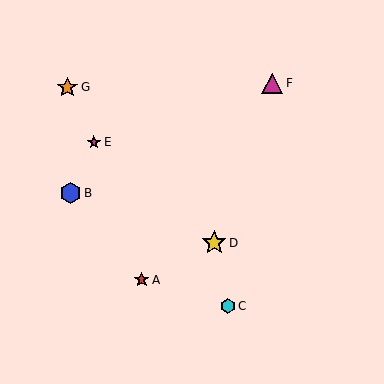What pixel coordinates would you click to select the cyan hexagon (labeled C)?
Click at (228, 306) to select the cyan hexagon C.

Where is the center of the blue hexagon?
The center of the blue hexagon is at (71, 193).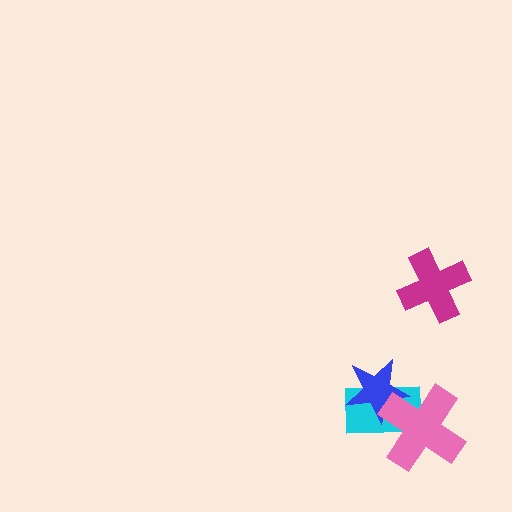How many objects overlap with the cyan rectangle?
2 objects overlap with the cyan rectangle.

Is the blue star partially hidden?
Yes, it is partially covered by another shape.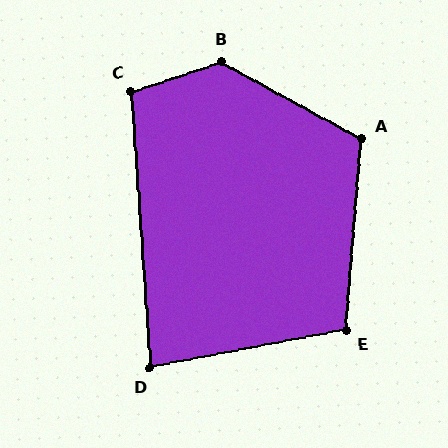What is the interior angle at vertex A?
Approximately 114 degrees (obtuse).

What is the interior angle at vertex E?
Approximately 105 degrees (obtuse).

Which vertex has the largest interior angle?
B, at approximately 133 degrees.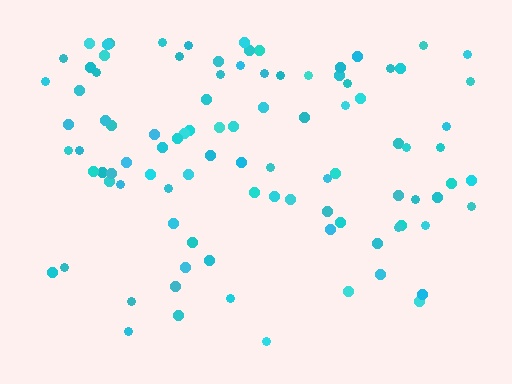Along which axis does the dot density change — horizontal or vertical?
Vertical.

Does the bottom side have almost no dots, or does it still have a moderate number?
Still a moderate number, just noticeably fewer than the top.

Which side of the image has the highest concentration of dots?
The top.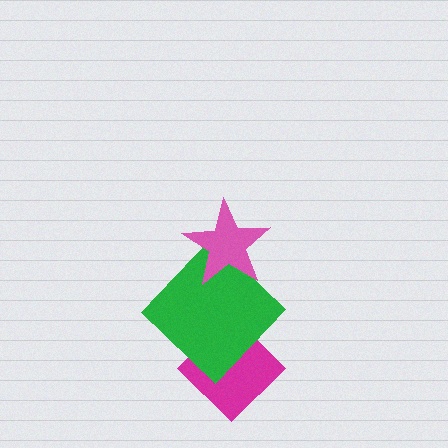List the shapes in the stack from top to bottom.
From top to bottom: the pink star, the green diamond, the magenta diamond.